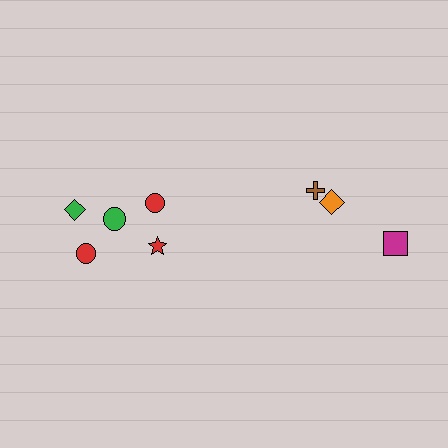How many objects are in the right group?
There are 3 objects.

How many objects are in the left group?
There are 5 objects.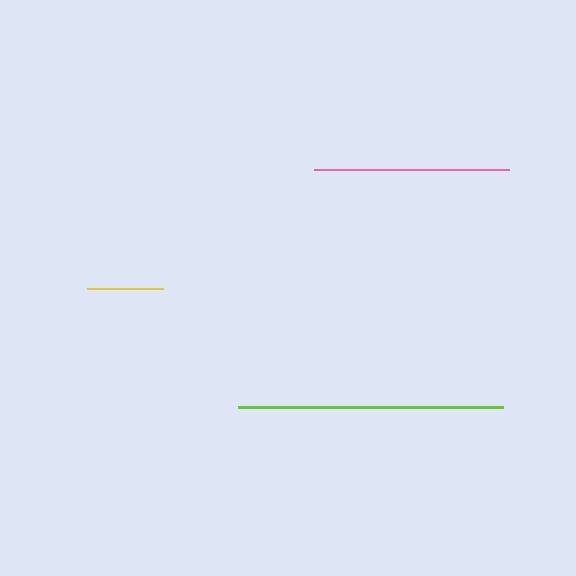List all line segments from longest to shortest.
From longest to shortest: lime, pink, yellow.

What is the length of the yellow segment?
The yellow segment is approximately 76 pixels long.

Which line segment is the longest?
The lime line is the longest at approximately 265 pixels.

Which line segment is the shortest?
The yellow line is the shortest at approximately 76 pixels.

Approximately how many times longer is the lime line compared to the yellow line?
The lime line is approximately 3.5 times the length of the yellow line.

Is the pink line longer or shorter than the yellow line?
The pink line is longer than the yellow line.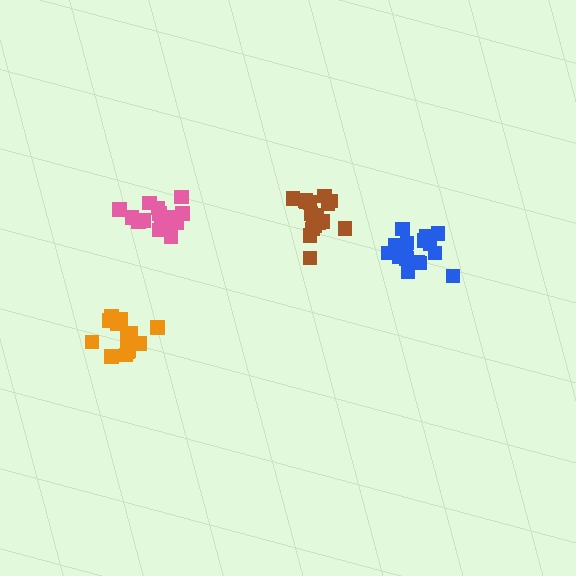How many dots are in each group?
Group 1: 18 dots, Group 2: 14 dots, Group 3: 16 dots, Group 4: 18 dots (66 total).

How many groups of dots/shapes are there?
There are 4 groups.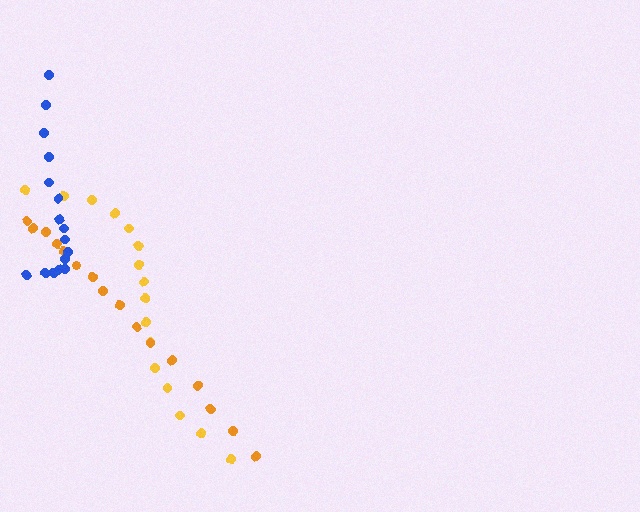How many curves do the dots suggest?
There are 3 distinct paths.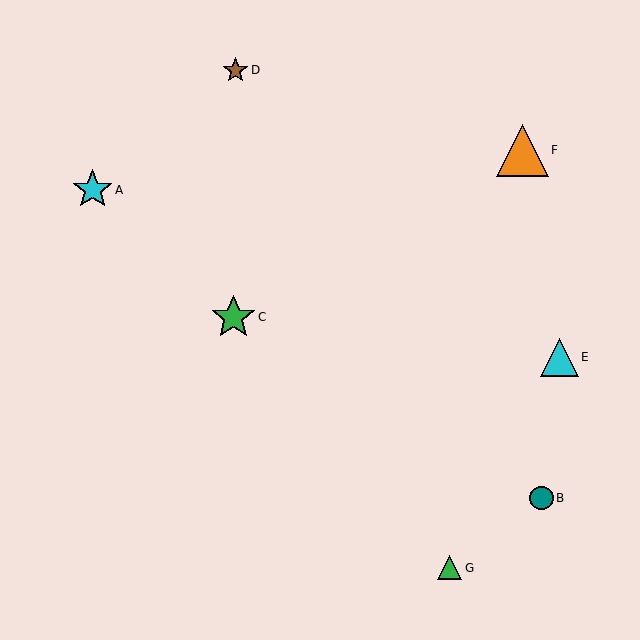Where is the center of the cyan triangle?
The center of the cyan triangle is at (559, 357).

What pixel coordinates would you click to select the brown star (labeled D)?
Click at (235, 70) to select the brown star D.